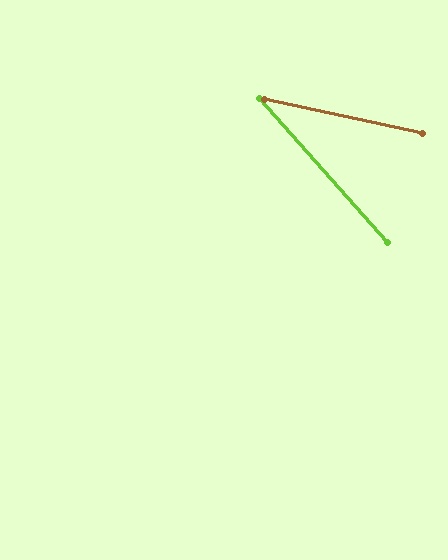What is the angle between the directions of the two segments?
Approximately 36 degrees.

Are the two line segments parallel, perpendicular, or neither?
Neither parallel nor perpendicular — they differ by about 36°.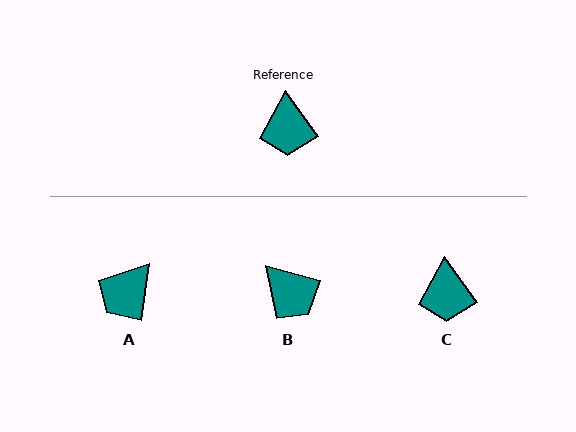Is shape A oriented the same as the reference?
No, it is off by about 44 degrees.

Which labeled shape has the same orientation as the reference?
C.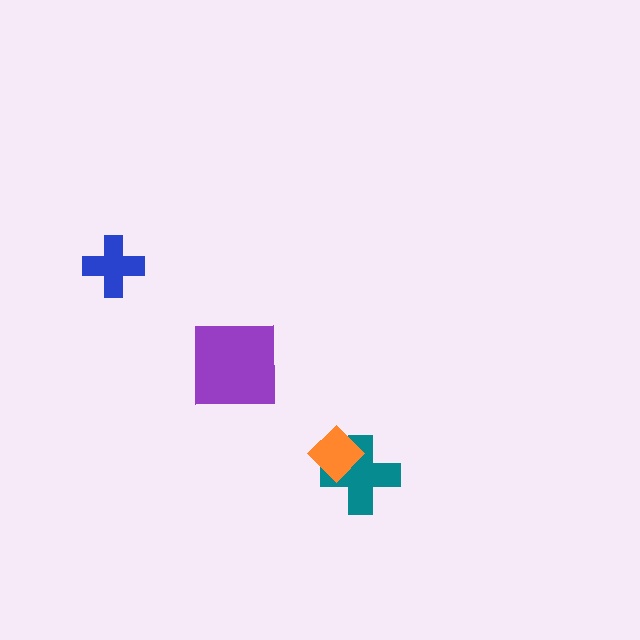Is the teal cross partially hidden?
Yes, it is partially covered by another shape.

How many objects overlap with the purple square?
0 objects overlap with the purple square.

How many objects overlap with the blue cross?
0 objects overlap with the blue cross.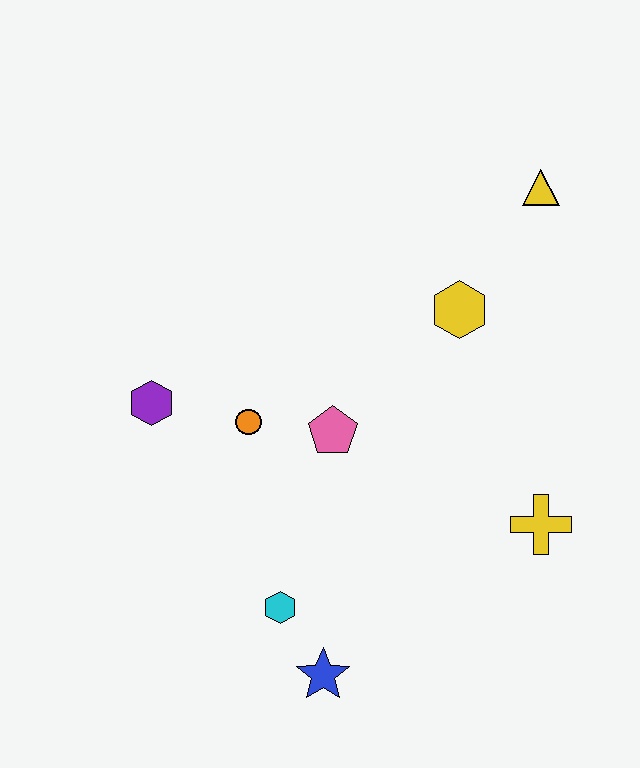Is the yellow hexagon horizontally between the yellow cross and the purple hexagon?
Yes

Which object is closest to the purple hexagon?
The orange circle is closest to the purple hexagon.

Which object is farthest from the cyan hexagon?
The yellow triangle is farthest from the cyan hexagon.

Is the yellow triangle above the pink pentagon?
Yes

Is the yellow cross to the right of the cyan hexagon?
Yes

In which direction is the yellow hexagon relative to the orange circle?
The yellow hexagon is to the right of the orange circle.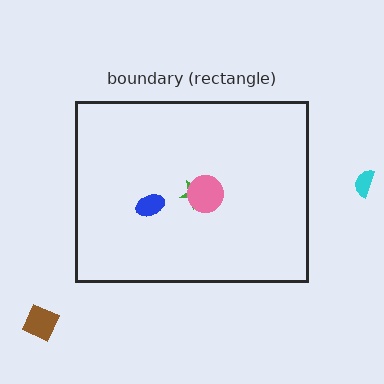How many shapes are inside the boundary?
3 inside, 2 outside.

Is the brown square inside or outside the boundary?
Outside.